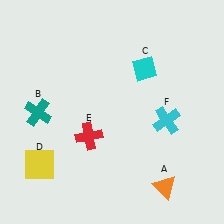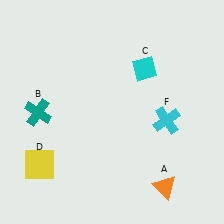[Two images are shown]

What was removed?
The red cross (E) was removed in Image 2.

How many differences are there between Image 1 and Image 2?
There is 1 difference between the two images.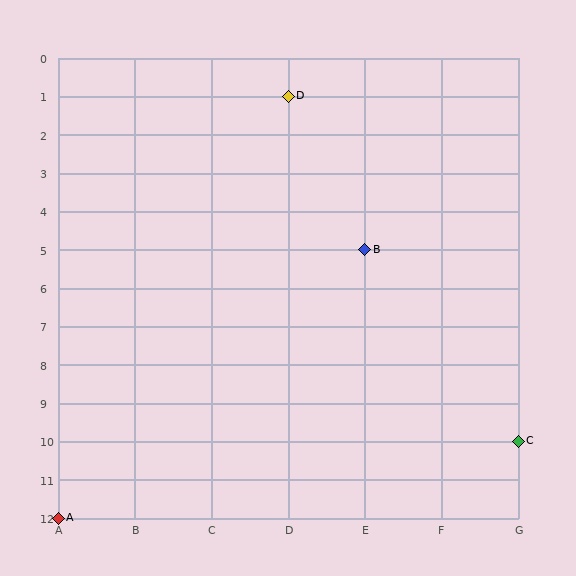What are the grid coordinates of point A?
Point A is at grid coordinates (A, 12).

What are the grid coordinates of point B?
Point B is at grid coordinates (E, 5).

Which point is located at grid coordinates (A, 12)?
Point A is at (A, 12).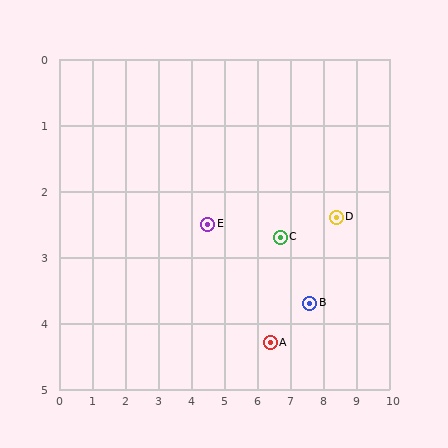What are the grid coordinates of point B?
Point B is at approximately (7.6, 3.7).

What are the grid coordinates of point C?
Point C is at approximately (6.7, 2.7).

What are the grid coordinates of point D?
Point D is at approximately (8.4, 2.4).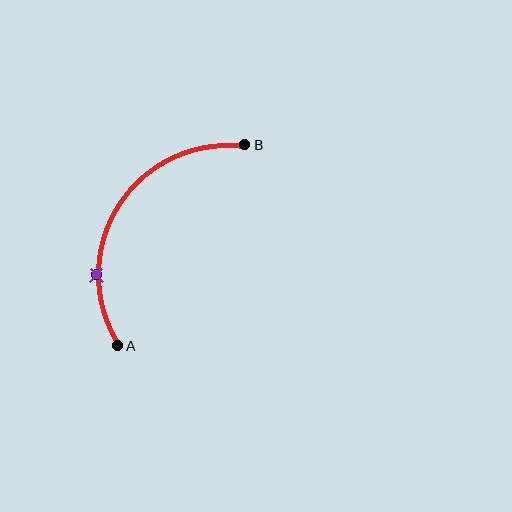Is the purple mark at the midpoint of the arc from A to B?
No. The purple mark lies on the arc but is closer to endpoint A. The arc midpoint would be at the point on the curve equidistant along the arc from both A and B.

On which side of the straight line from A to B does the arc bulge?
The arc bulges to the left of the straight line connecting A and B.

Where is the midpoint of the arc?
The arc midpoint is the point on the curve farthest from the straight line joining A and B. It sits to the left of that line.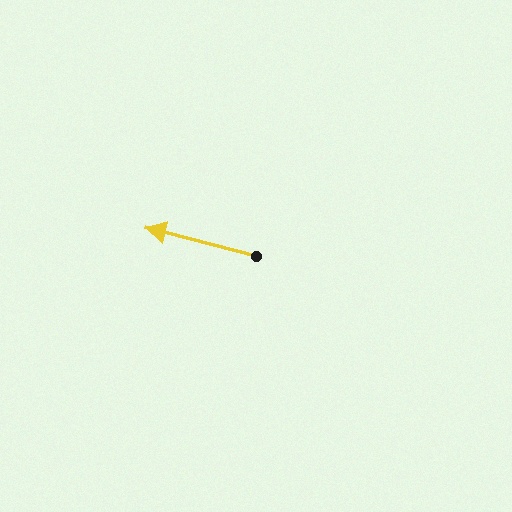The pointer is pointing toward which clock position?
Roughly 9 o'clock.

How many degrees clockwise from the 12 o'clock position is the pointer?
Approximately 285 degrees.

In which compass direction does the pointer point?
West.